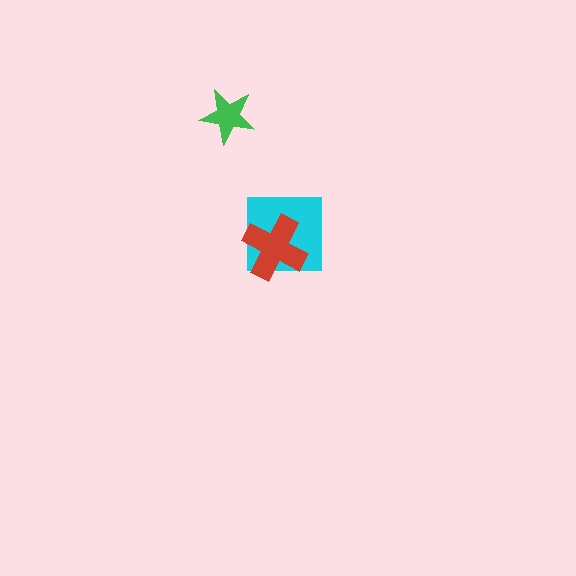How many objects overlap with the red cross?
1 object overlaps with the red cross.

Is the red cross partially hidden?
No, no other shape covers it.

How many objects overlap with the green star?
0 objects overlap with the green star.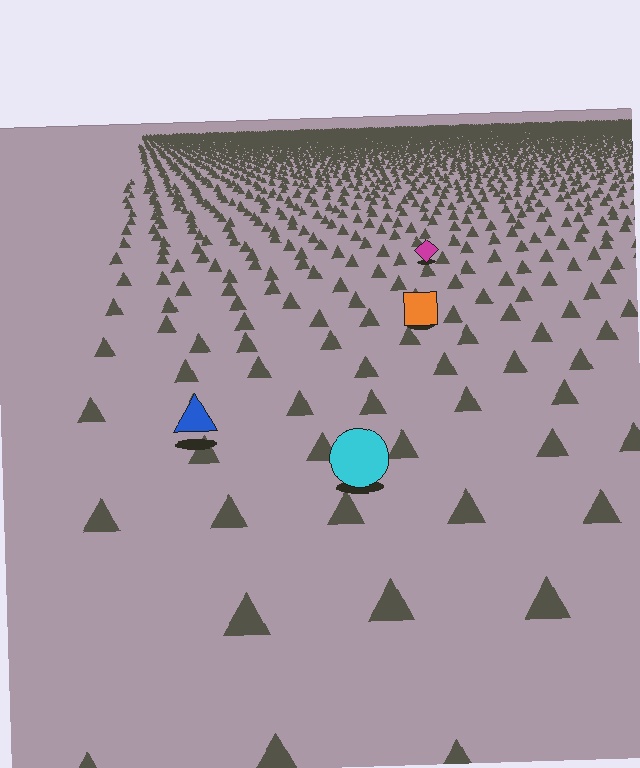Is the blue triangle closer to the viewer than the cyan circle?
No. The cyan circle is closer — you can tell from the texture gradient: the ground texture is coarser near it.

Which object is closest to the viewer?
The cyan circle is closest. The texture marks near it are larger and more spread out.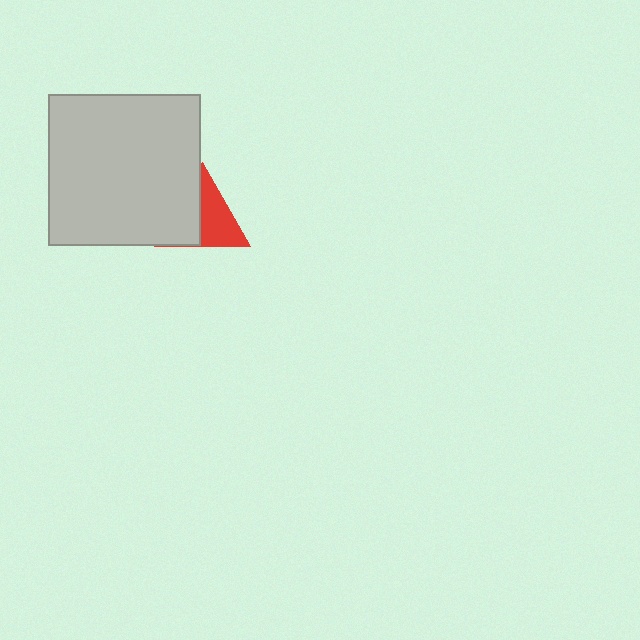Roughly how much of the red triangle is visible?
About half of it is visible (roughly 54%).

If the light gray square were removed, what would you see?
You would see the complete red triangle.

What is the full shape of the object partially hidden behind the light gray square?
The partially hidden object is a red triangle.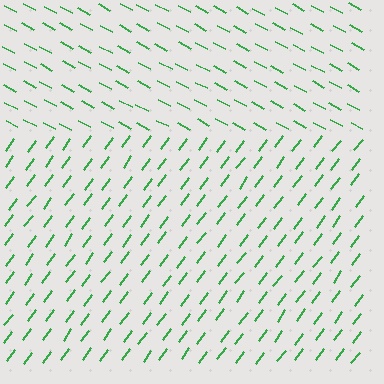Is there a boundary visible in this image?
Yes, there is a texture boundary formed by a change in line orientation.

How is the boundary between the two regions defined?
The boundary is defined purely by a change in line orientation (approximately 82 degrees difference). All lines are the same color and thickness.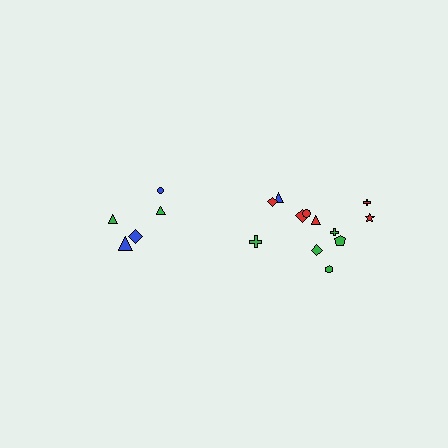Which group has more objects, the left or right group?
The right group.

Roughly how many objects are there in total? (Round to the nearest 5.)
Roughly 15 objects in total.